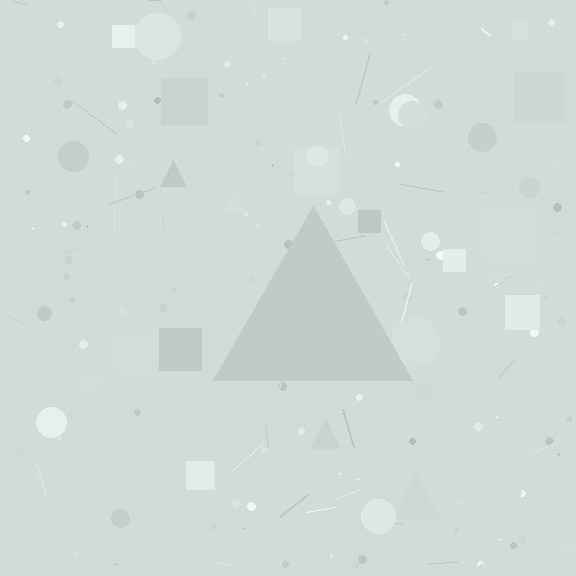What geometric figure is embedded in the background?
A triangle is embedded in the background.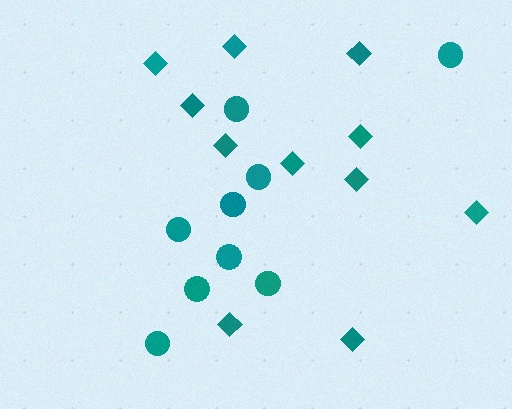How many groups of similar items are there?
There are 2 groups: one group of diamonds (11) and one group of circles (9).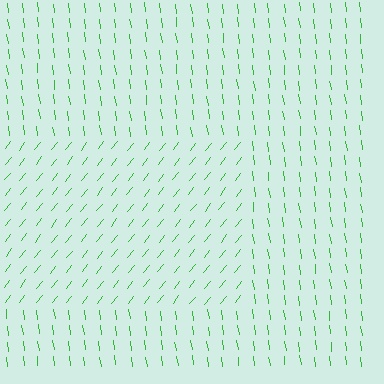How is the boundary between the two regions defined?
The boundary is defined purely by a change in line orientation (approximately 45 degrees difference). All lines are the same color and thickness.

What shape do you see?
I see a rectangle.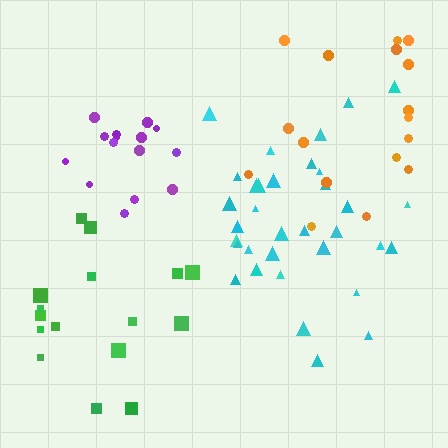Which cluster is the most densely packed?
Purple.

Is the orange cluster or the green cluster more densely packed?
Green.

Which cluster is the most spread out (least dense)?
Orange.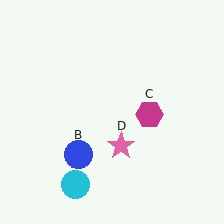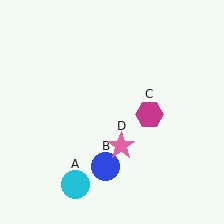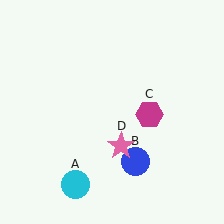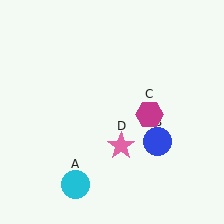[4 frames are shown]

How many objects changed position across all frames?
1 object changed position: blue circle (object B).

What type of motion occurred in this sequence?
The blue circle (object B) rotated counterclockwise around the center of the scene.